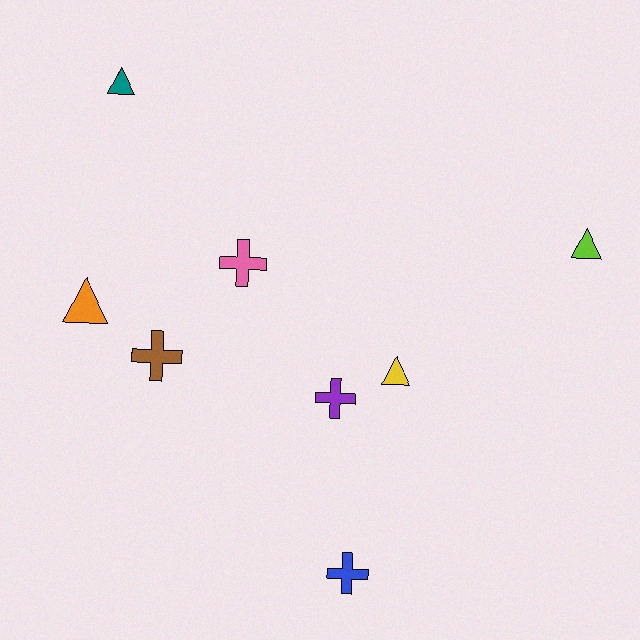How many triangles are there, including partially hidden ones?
There are 4 triangles.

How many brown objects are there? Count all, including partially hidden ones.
There is 1 brown object.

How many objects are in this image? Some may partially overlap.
There are 8 objects.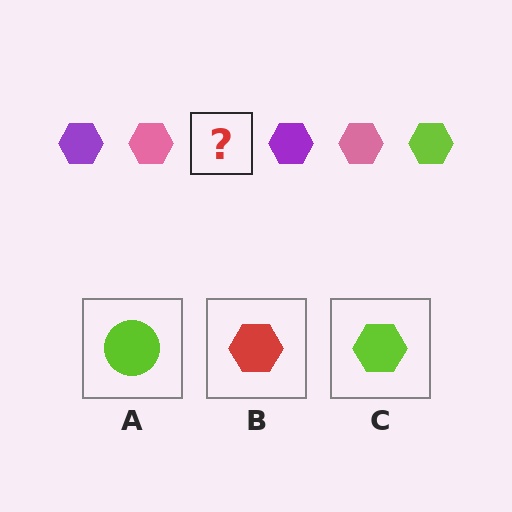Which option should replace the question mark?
Option C.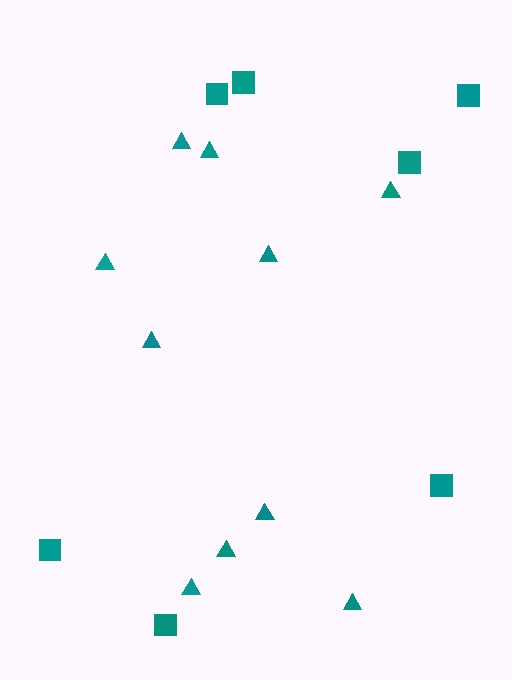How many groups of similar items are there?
There are 2 groups: one group of triangles (10) and one group of squares (7).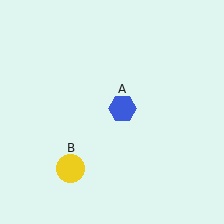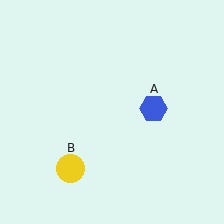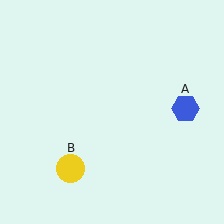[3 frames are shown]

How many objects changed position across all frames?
1 object changed position: blue hexagon (object A).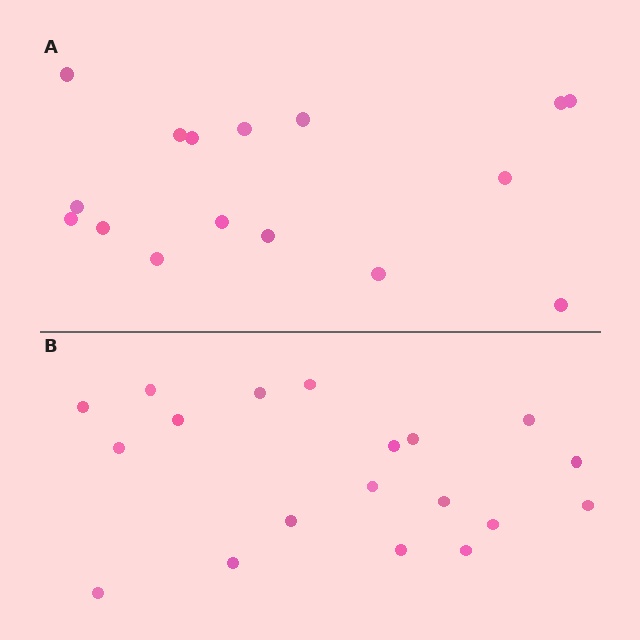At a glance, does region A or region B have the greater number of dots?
Region B (the bottom region) has more dots.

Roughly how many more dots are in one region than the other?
Region B has just a few more — roughly 2 or 3 more dots than region A.